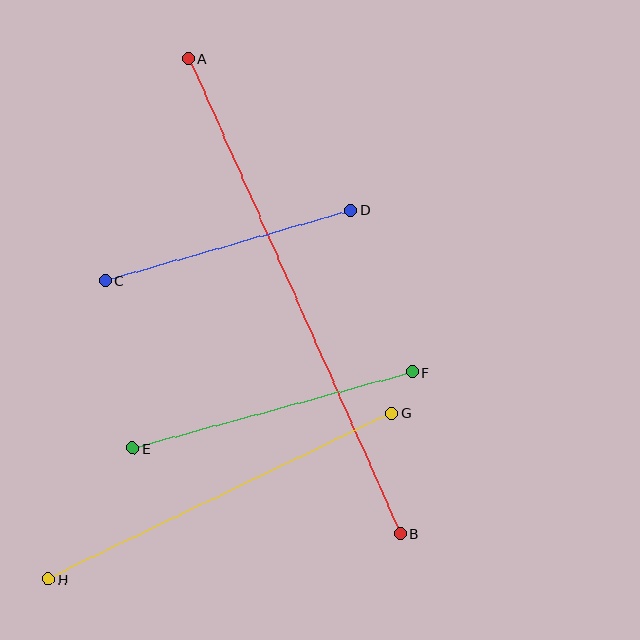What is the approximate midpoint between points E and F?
The midpoint is at approximately (272, 410) pixels.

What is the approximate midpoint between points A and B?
The midpoint is at approximately (294, 296) pixels.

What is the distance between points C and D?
The distance is approximately 255 pixels.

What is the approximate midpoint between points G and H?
The midpoint is at approximately (220, 496) pixels.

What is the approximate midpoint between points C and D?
The midpoint is at approximately (228, 245) pixels.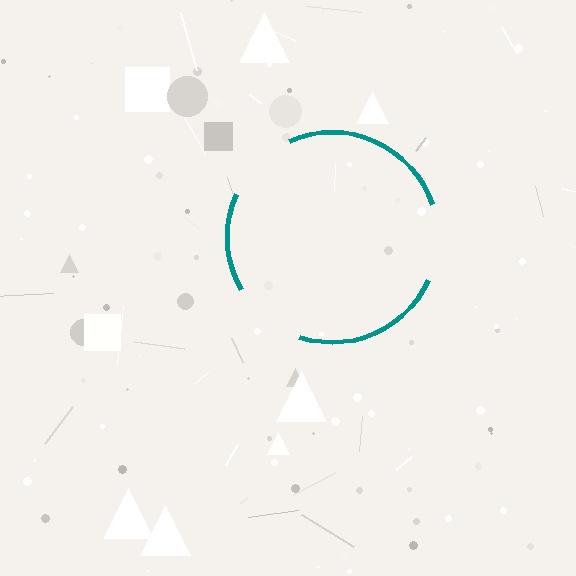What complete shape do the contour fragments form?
The contour fragments form a circle.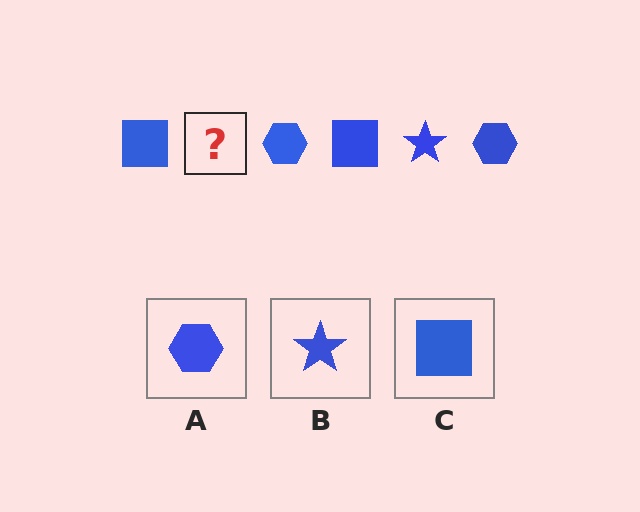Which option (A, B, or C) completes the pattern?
B.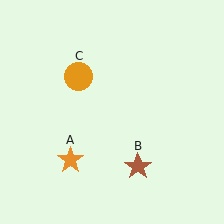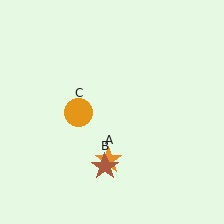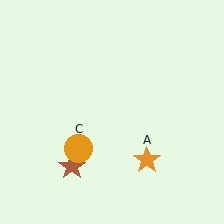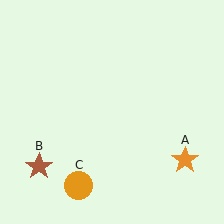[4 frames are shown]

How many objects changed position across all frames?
3 objects changed position: orange star (object A), brown star (object B), orange circle (object C).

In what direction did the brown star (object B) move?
The brown star (object B) moved left.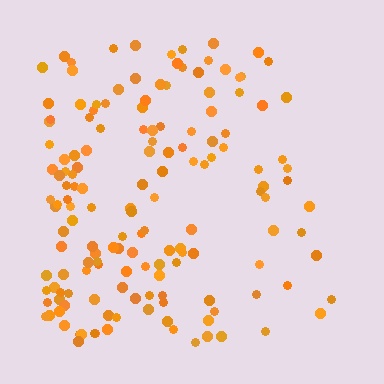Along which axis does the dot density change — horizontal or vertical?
Horizontal.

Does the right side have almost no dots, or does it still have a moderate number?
Still a moderate number, just noticeably fewer than the left.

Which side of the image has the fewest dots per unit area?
The right.